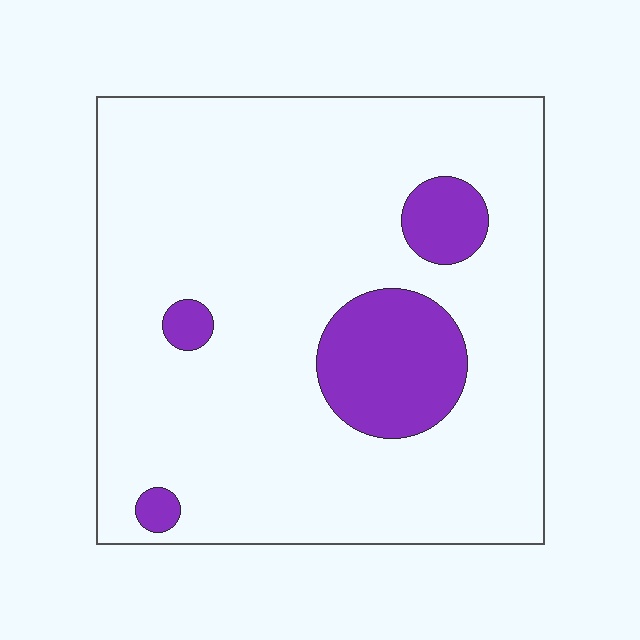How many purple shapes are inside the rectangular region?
4.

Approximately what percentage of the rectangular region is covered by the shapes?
Approximately 15%.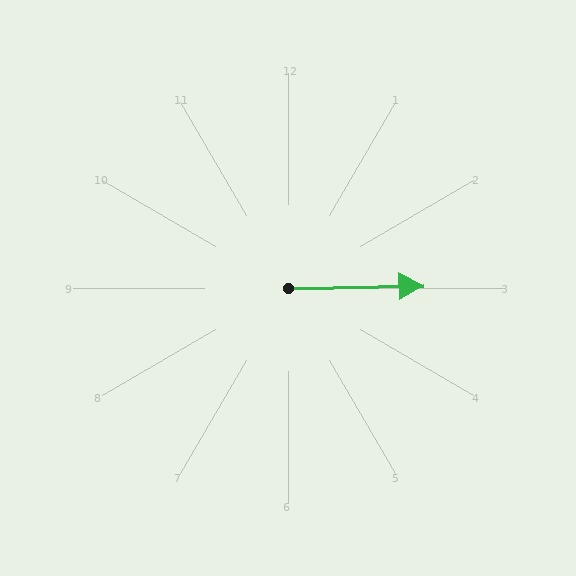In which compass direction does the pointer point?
East.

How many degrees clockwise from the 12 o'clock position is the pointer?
Approximately 89 degrees.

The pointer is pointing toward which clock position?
Roughly 3 o'clock.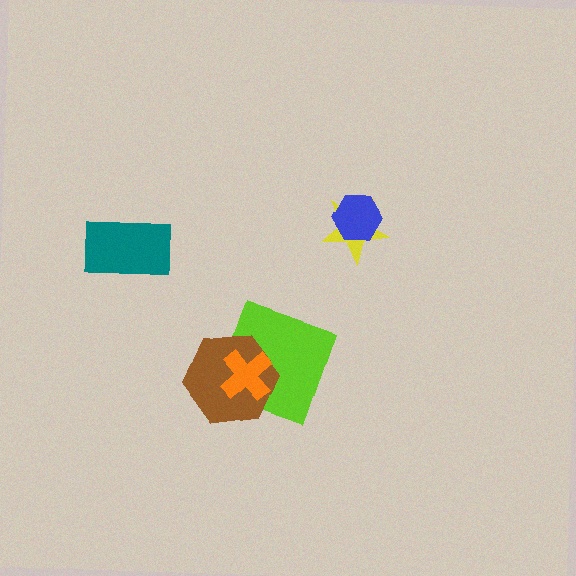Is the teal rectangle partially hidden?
No, no other shape covers it.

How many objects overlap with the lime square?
2 objects overlap with the lime square.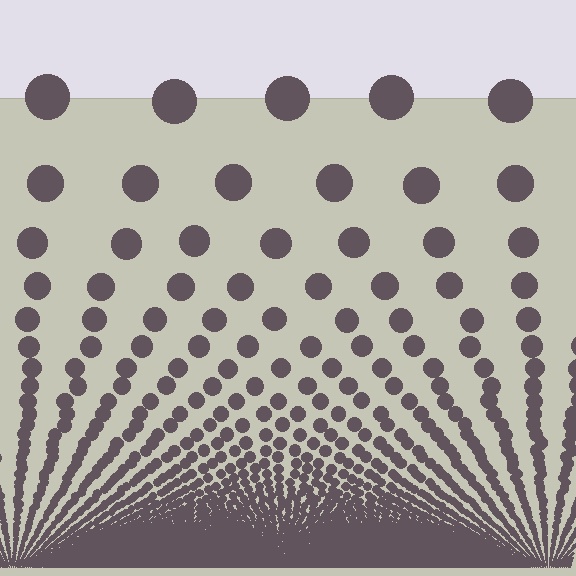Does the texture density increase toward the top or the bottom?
Density increases toward the bottom.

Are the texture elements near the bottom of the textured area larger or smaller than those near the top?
Smaller. The gradient is inverted — elements near the bottom are smaller and denser.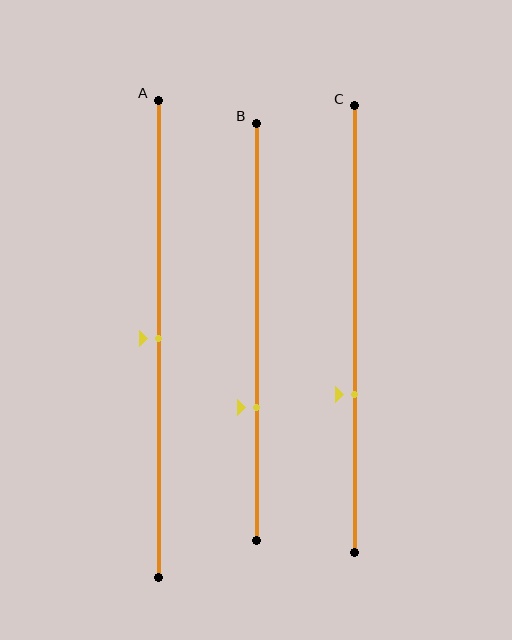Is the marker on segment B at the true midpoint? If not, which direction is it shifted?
No, the marker on segment B is shifted downward by about 18% of the segment length.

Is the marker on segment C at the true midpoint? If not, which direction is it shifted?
No, the marker on segment C is shifted downward by about 15% of the segment length.